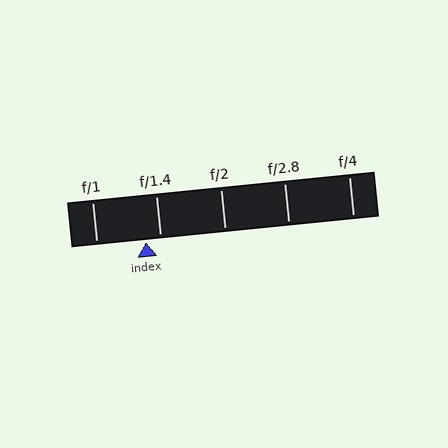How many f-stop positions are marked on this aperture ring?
There are 5 f-stop positions marked.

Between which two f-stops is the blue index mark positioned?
The index mark is between f/1 and f/1.4.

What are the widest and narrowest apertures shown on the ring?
The widest aperture shown is f/1 and the narrowest is f/4.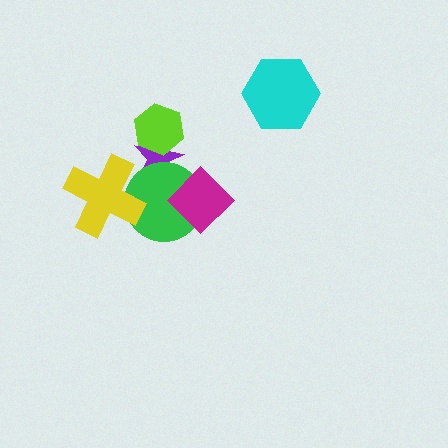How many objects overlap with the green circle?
3 objects overlap with the green circle.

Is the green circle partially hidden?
Yes, it is partially covered by another shape.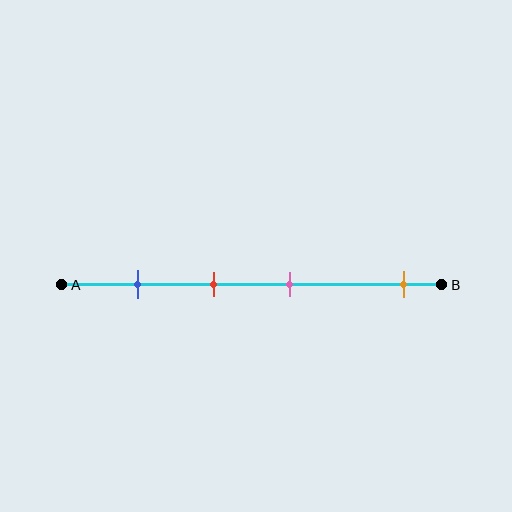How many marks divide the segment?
There are 4 marks dividing the segment.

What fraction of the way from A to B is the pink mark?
The pink mark is approximately 60% (0.6) of the way from A to B.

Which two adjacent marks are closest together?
The red and pink marks are the closest adjacent pair.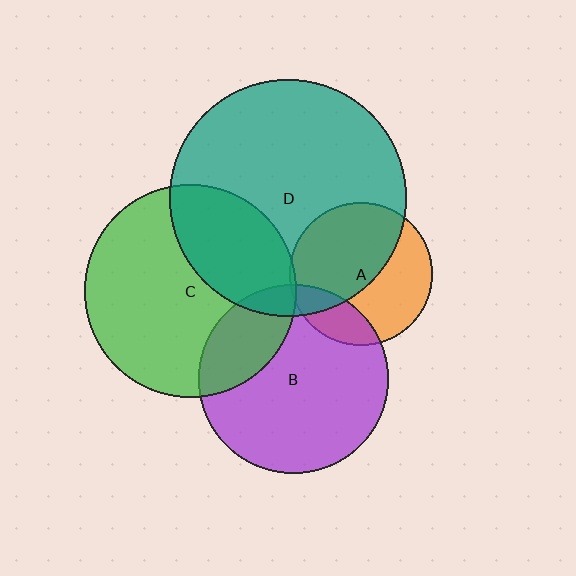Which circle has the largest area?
Circle D (teal).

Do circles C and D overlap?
Yes.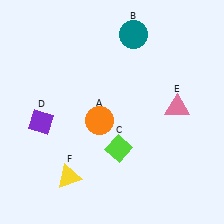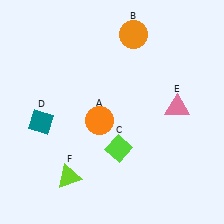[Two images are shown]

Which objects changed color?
B changed from teal to orange. D changed from purple to teal. F changed from yellow to lime.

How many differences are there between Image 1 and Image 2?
There are 3 differences between the two images.